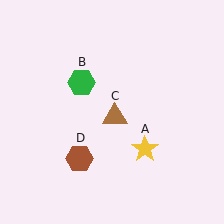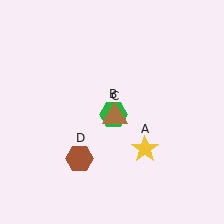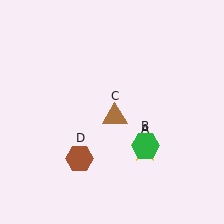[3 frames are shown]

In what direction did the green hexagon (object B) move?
The green hexagon (object B) moved down and to the right.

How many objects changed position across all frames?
1 object changed position: green hexagon (object B).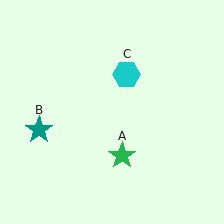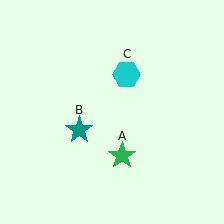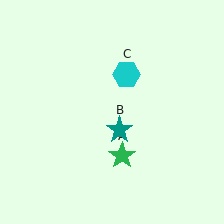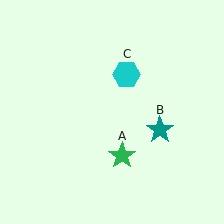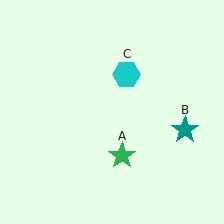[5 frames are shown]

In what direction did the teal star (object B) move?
The teal star (object B) moved right.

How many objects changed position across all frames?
1 object changed position: teal star (object B).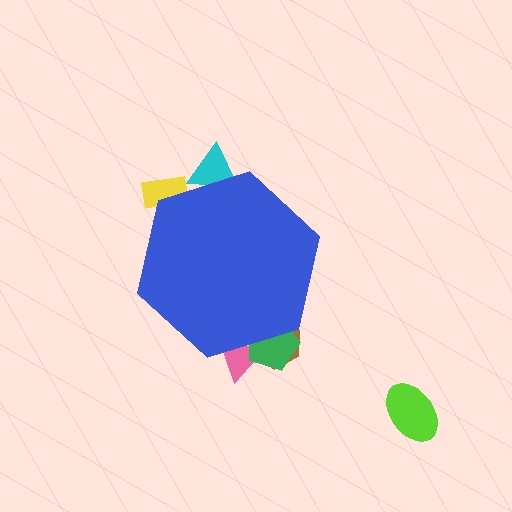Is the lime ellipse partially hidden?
No, the lime ellipse is fully visible.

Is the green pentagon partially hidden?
Yes, the green pentagon is partially hidden behind the blue hexagon.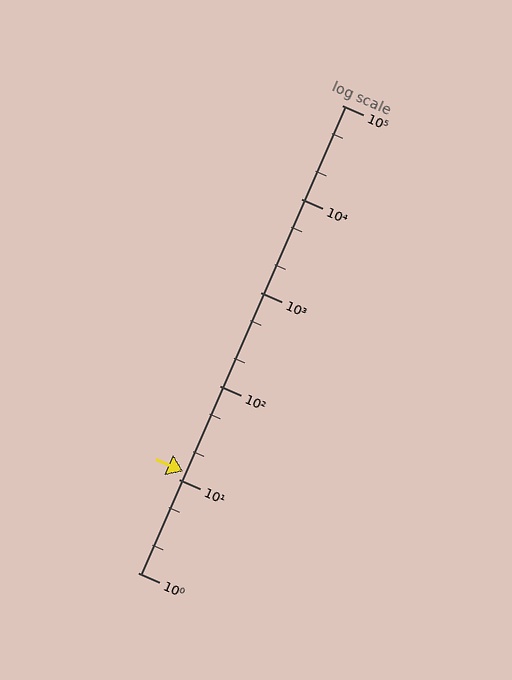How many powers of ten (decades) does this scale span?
The scale spans 5 decades, from 1 to 100000.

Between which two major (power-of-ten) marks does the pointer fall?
The pointer is between 10 and 100.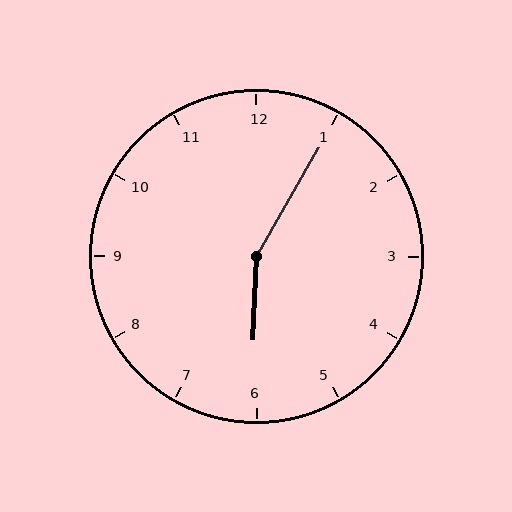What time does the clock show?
6:05.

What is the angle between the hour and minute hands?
Approximately 152 degrees.